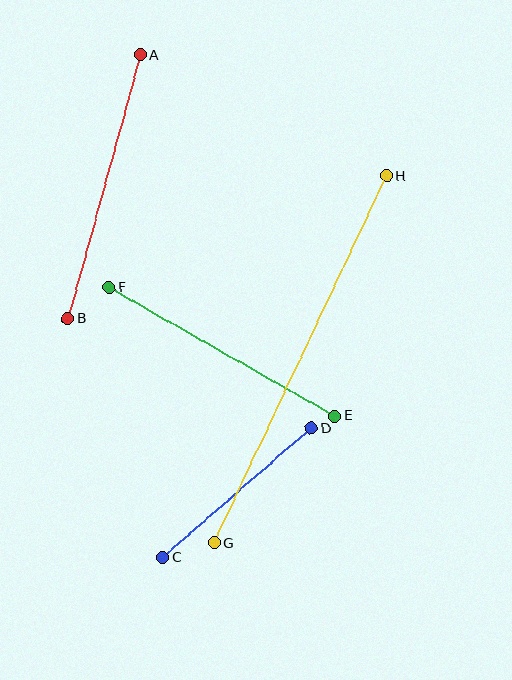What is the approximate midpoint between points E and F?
The midpoint is at approximately (222, 352) pixels.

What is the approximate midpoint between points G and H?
The midpoint is at approximately (300, 360) pixels.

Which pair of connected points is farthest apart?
Points G and H are farthest apart.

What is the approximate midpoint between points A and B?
The midpoint is at approximately (104, 187) pixels.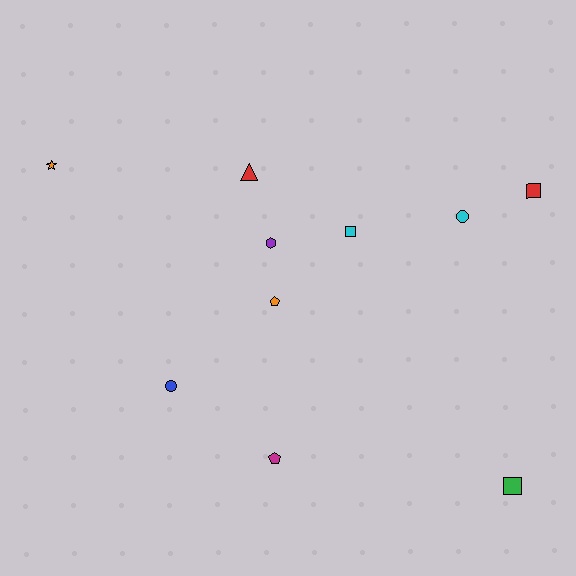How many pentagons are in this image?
There are 2 pentagons.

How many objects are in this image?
There are 10 objects.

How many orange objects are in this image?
There are 2 orange objects.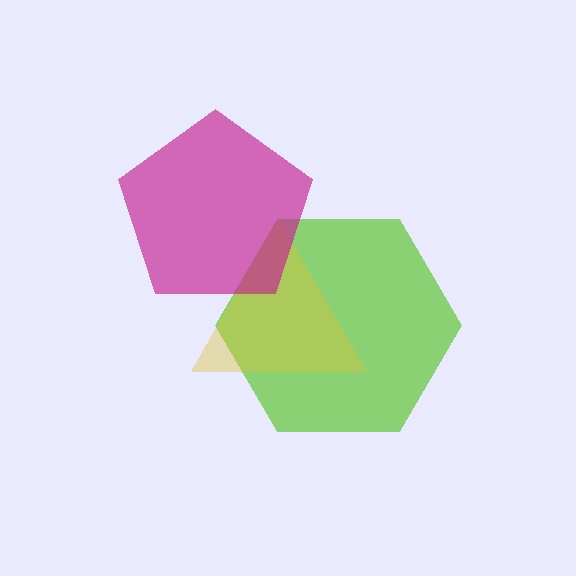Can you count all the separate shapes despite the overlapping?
Yes, there are 3 separate shapes.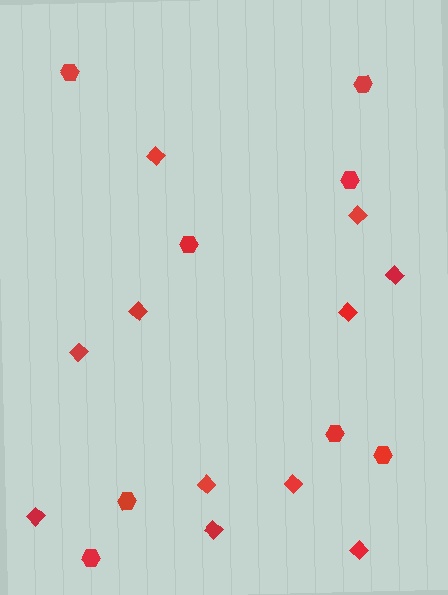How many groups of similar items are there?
There are 2 groups: one group of hexagons (8) and one group of diamonds (11).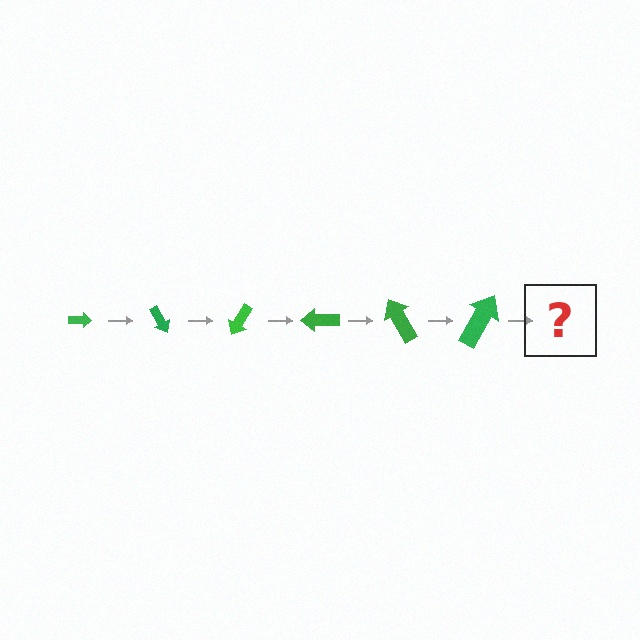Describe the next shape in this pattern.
It should be an arrow, larger than the previous one and rotated 360 degrees from the start.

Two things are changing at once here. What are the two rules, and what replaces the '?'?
The two rules are that the arrow grows larger each step and it rotates 60 degrees each step. The '?' should be an arrow, larger than the previous one and rotated 360 degrees from the start.